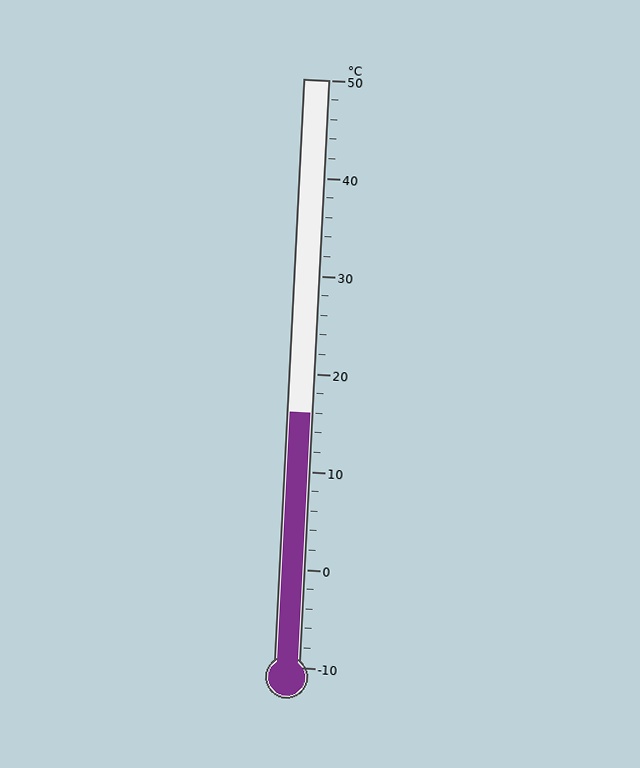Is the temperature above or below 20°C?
The temperature is below 20°C.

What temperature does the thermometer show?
The thermometer shows approximately 16°C.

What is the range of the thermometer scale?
The thermometer scale ranges from -10°C to 50°C.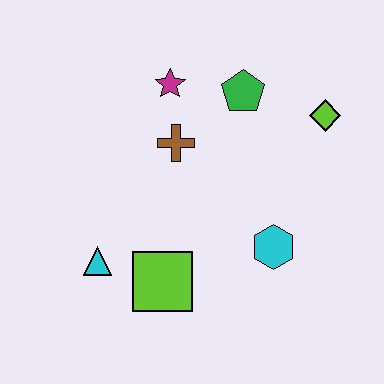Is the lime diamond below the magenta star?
Yes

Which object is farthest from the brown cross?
The lime diamond is farthest from the brown cross.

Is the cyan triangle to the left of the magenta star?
Yes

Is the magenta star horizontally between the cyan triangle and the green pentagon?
Yes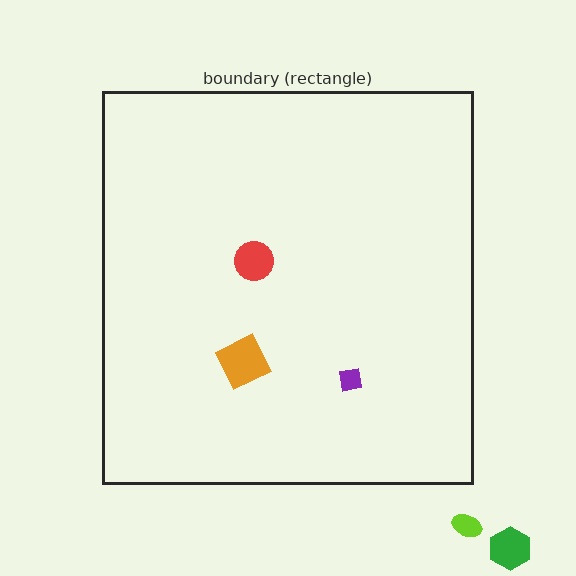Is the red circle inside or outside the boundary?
Inside.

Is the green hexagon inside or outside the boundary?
Outside.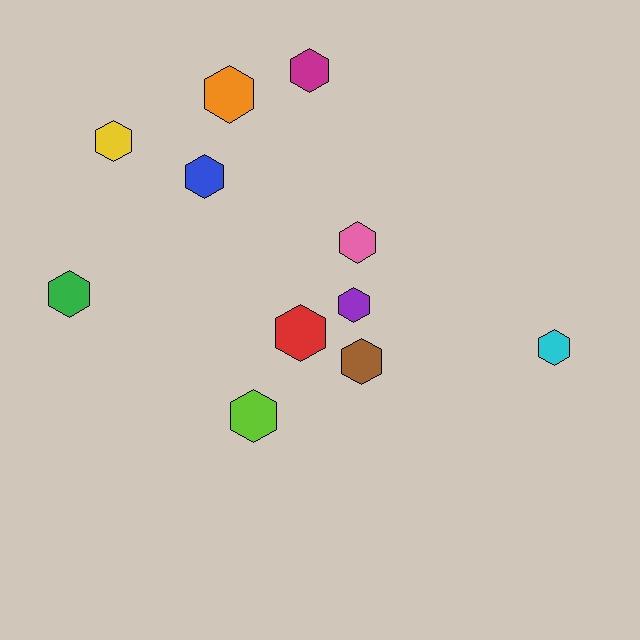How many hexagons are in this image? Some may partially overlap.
There are 11 hexagons.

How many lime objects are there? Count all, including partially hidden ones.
There is 1 lime object.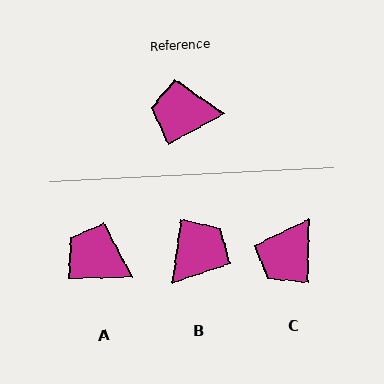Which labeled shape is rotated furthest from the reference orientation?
B, about 126 degrees away.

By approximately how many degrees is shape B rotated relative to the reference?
Approximately 126 degrees clockwise.